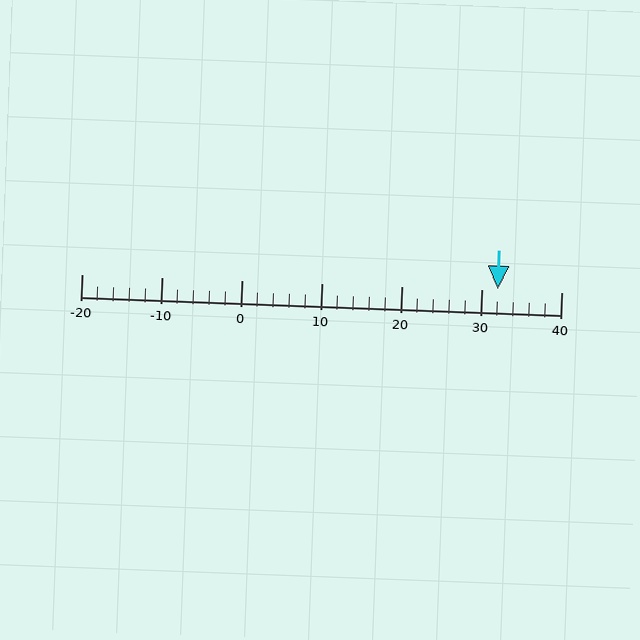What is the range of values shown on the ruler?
The ruler shows values from -20 to 40.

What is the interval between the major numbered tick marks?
The major tick marks are spaced 10 units apart.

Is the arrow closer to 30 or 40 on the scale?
The arrow is closer to 30.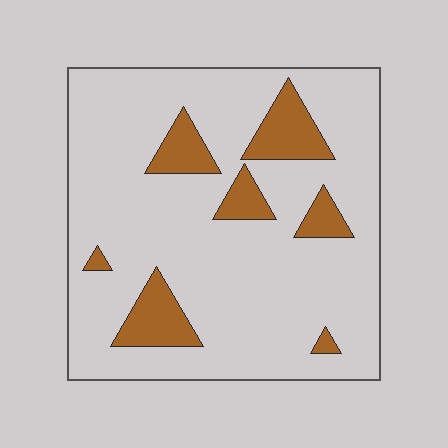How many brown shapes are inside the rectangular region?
7.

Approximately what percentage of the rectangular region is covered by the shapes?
Approximately 15%.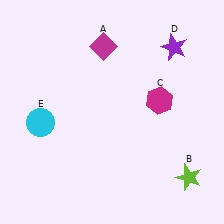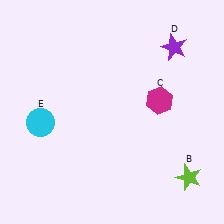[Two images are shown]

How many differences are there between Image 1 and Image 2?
There is 1 difference between the two images.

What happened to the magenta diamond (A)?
The magenta diamond (A) was removed in Image 2. It was in the top-left area of Image 1.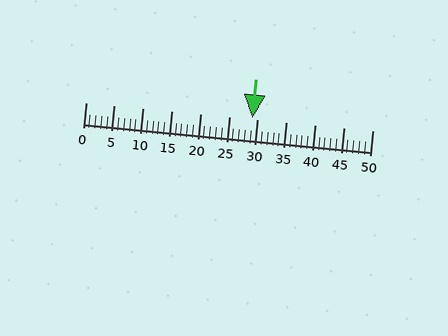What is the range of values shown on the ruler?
The ruler shows values from 0 to 50.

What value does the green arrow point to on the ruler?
The green arrow points to approximately 29.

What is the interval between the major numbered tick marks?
The major tick marks are spaced 5 units apart.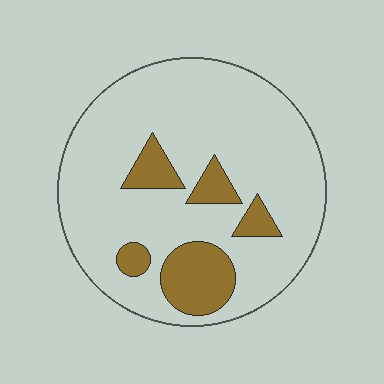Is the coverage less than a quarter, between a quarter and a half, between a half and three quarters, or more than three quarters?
Less than a quarter.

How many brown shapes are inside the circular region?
5.